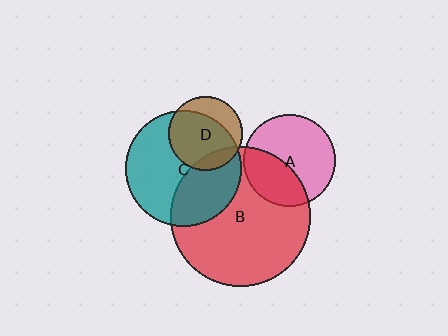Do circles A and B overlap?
Yes.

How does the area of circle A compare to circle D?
Approximately 1.6 times.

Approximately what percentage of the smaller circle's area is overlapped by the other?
Approximately 35%.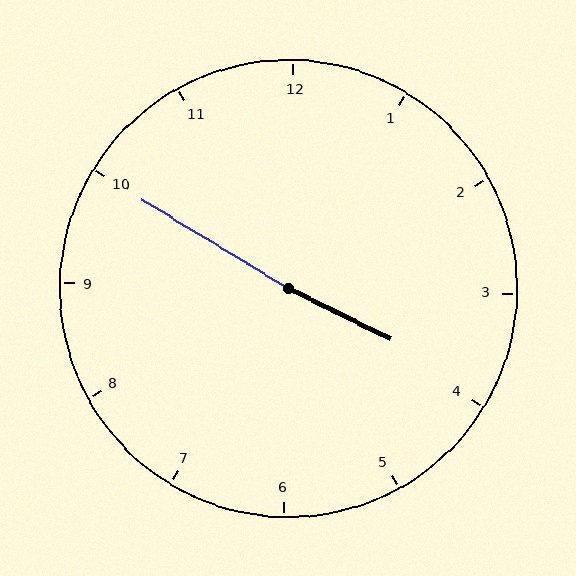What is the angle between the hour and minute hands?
Approximately 175 degrees.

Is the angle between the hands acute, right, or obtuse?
It is obtuse.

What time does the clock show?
3:50.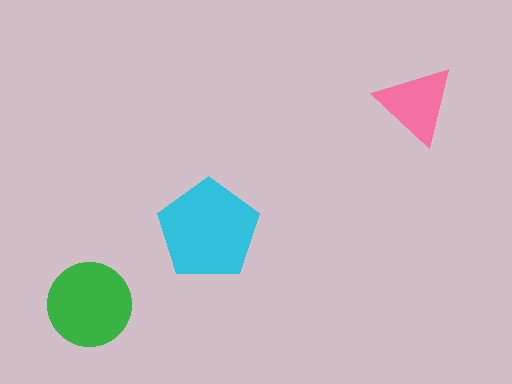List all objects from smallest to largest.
The pink triangle, the green circle, the cyan pentagon.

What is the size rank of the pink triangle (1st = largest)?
3rd.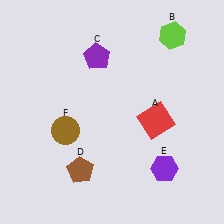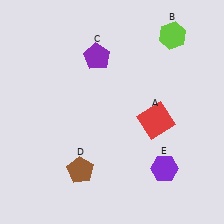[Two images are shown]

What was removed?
The brown circle (F) was removed in Image 2.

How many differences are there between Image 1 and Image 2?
There is 1 difference between the two images.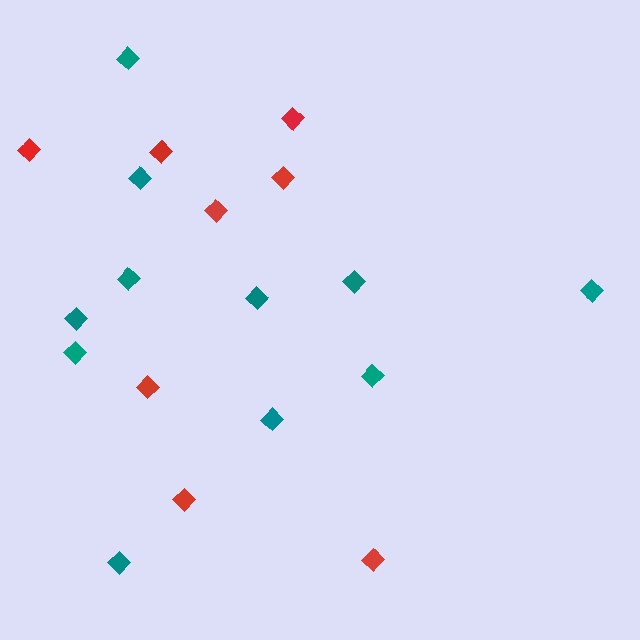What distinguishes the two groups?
There are 2 groups: one group of red diamonds (8) and one group of teal diamonds (11).